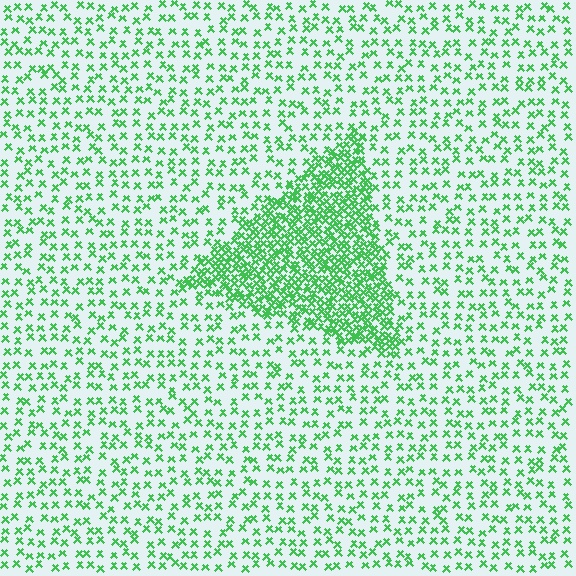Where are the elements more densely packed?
The elements are more densely packed inside the triangle boundary.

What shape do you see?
I see a triangle.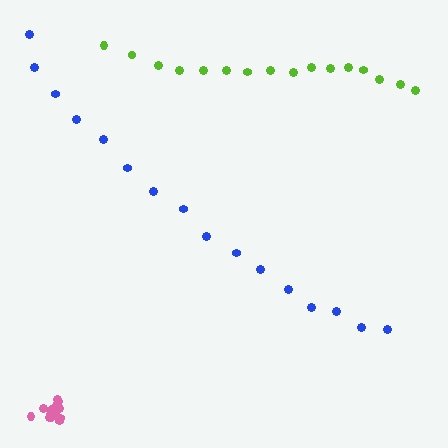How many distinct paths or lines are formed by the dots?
There are 3 distinct paths.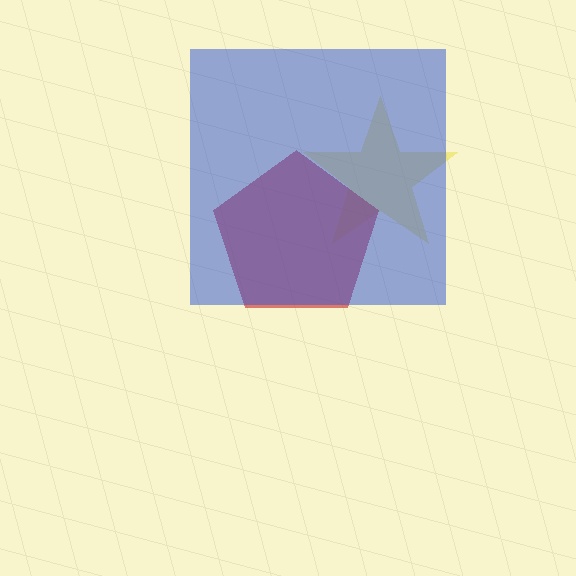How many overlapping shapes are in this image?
There are 3 overlapping shapes in the image.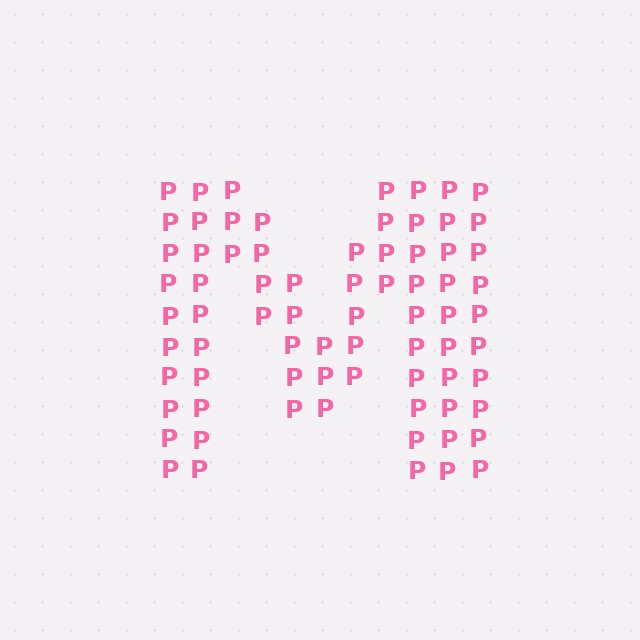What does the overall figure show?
The overall figure shows the letter M.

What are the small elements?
The small elements are letter P's.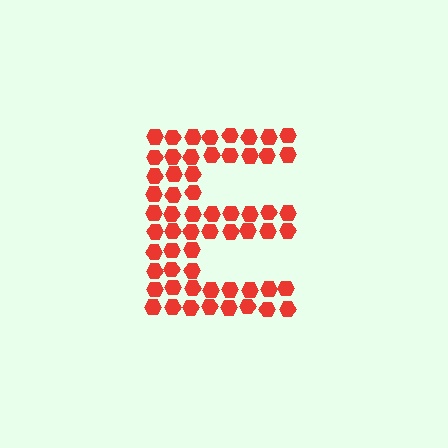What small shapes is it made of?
It is made of small hexagons.